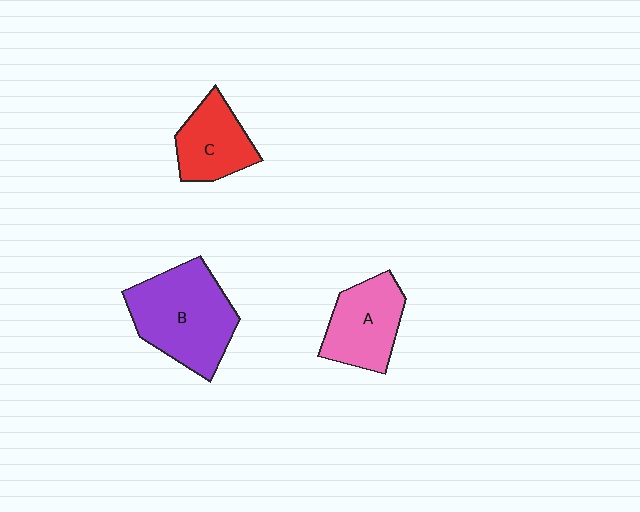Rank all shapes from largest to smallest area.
From largest to smallest: B (purple), A (pink), C (red).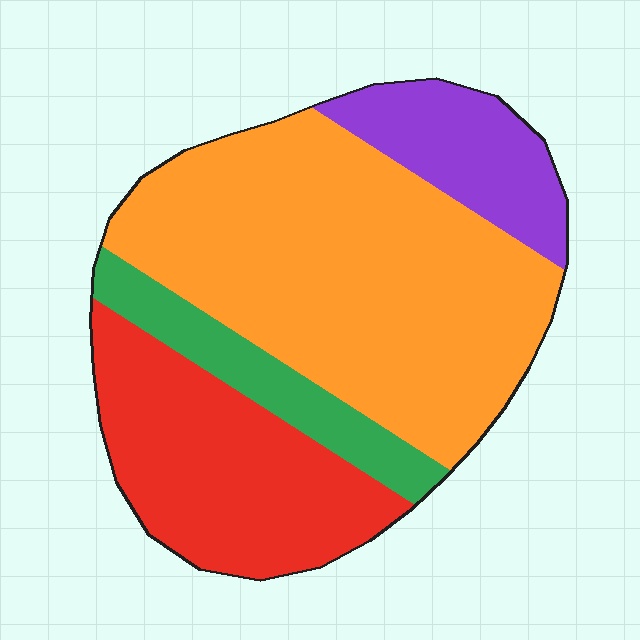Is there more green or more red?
Red.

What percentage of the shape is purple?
Purple takes up about one eighth (1/8) of the shape.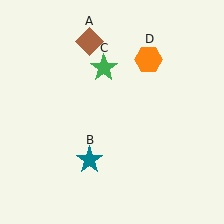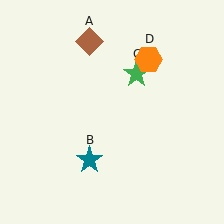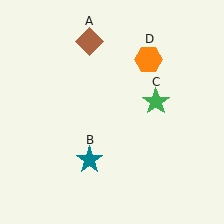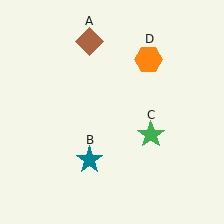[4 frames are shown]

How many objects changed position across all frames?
1 object changed position: green star (object C).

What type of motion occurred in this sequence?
The green star (object C) rotated clockwise around the center of the scene.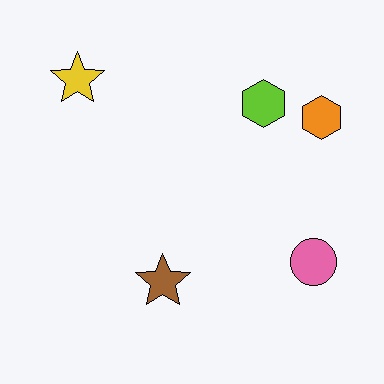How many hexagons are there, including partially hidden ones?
There are 2 hexagons.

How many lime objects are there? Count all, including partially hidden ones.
There is 1 lime object.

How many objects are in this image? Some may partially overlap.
There are 5 objects.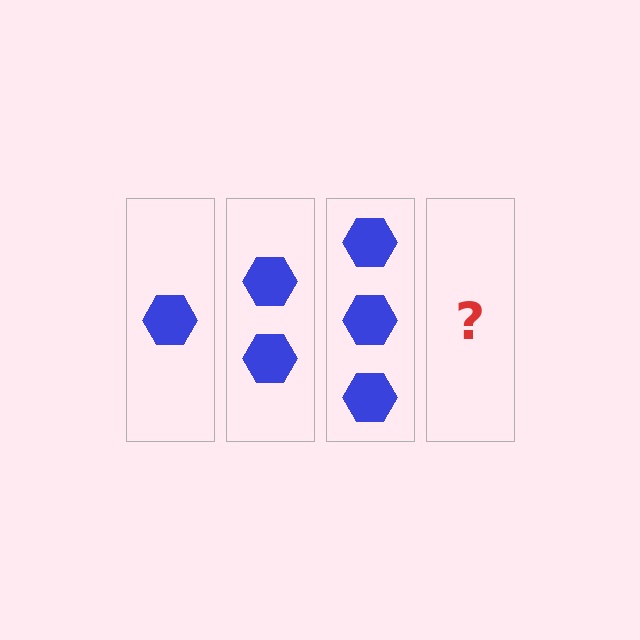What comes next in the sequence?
The next element should be 4 hexagons.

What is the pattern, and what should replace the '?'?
The pattern is that each step adds one more hexagon. The '?' should be 4 hexagons.